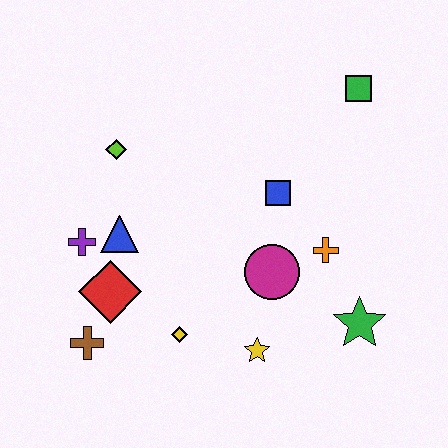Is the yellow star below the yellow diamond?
Yes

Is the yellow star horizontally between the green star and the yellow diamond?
Yes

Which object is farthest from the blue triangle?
The green square is farthest from the blue triangle.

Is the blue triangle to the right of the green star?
No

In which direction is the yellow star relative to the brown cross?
The yellow star is to the right of the brown cross.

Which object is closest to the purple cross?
The blue triangle is closest to the purple cross.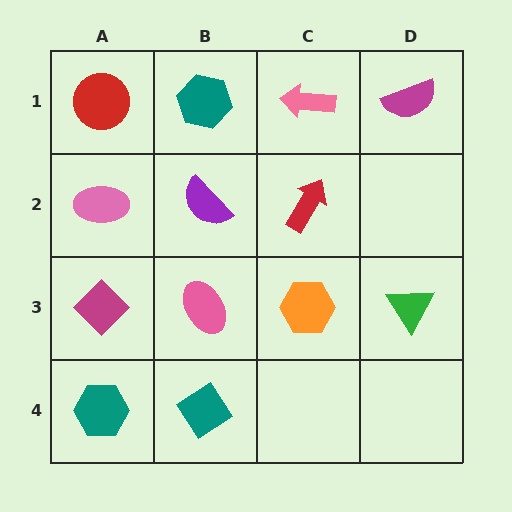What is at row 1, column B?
A teal hexagon.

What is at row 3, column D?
A green triangle.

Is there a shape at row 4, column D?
No, that cell is empty.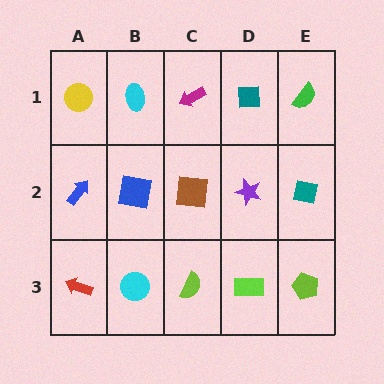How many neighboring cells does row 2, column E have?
3.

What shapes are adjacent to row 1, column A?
A blue arrow (row 2, column A), a cyan ellipse (row 1, column B).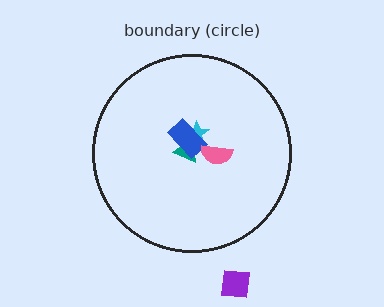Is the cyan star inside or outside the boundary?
Inside.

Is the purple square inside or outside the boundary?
Outside.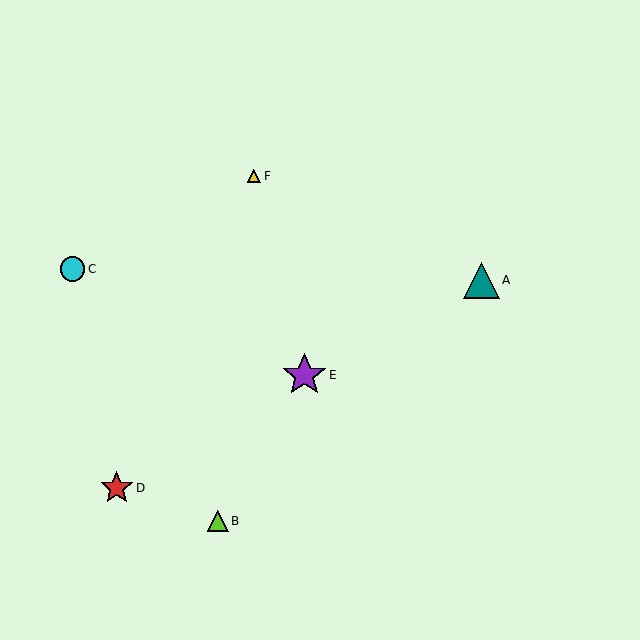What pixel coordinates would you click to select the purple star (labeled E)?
Click at (304, 375) to select the purple star E.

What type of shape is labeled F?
Shape F is a yellow triangle.